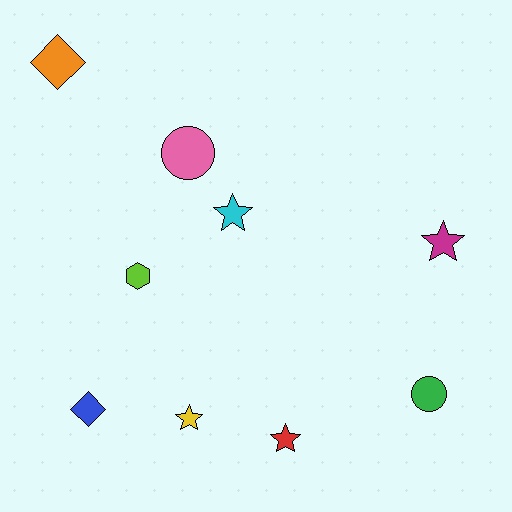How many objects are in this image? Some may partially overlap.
There are 9 objects.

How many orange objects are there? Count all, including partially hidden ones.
There is 1 orange object.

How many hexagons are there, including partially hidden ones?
There is 1 hexagon.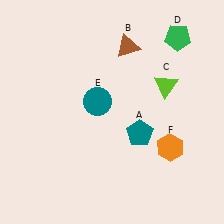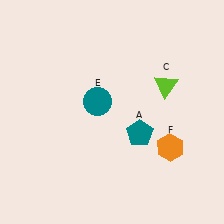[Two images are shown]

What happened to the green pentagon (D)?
The green pentagon (D) was removed in Image 2. It was in the top-right area of Image 1.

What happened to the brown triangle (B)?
The brown triangle (B) was removed in Image 2. It was in the top-right area of Image 1.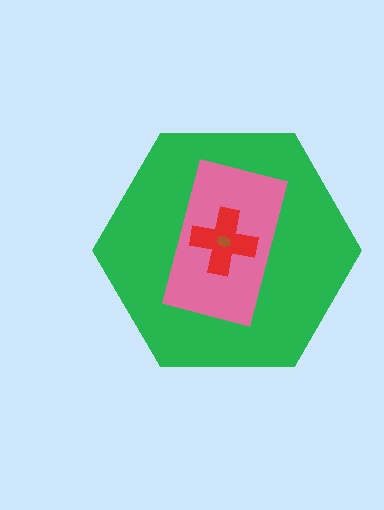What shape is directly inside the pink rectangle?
The red cross.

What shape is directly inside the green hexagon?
The pink rectangle.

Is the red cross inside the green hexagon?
Yes.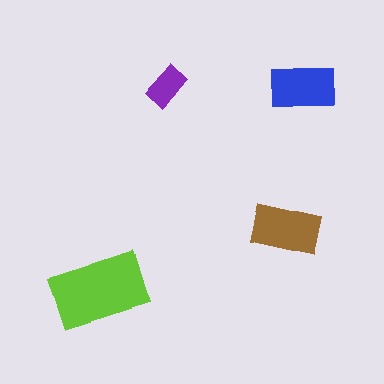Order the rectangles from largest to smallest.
the lime one, the brown one, the blue one, the purple one.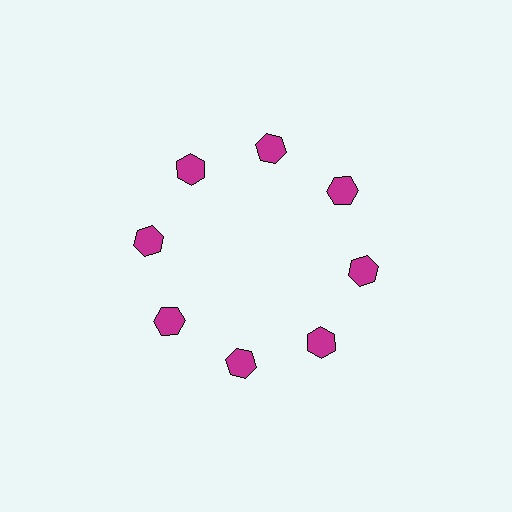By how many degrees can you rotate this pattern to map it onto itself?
The pattern maps onto itself every 45 degrees of rotation.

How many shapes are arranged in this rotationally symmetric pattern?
There are 8 shapes, arranged in 8 groups of 1.